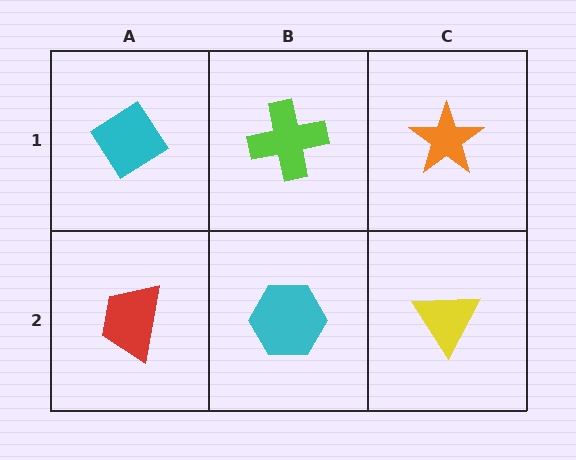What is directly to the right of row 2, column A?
A cyan hexagon.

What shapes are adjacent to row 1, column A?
A red trapezoid (row 2, column A), a lime cross (row 1, column B).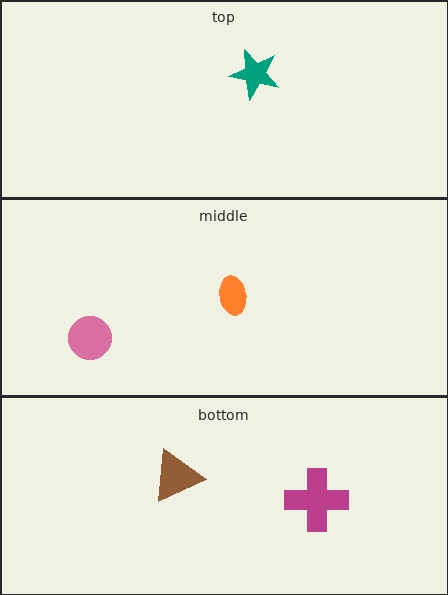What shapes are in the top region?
The teal star.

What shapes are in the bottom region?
The brown triangle, the magenta cross.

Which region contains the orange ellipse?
The middle region.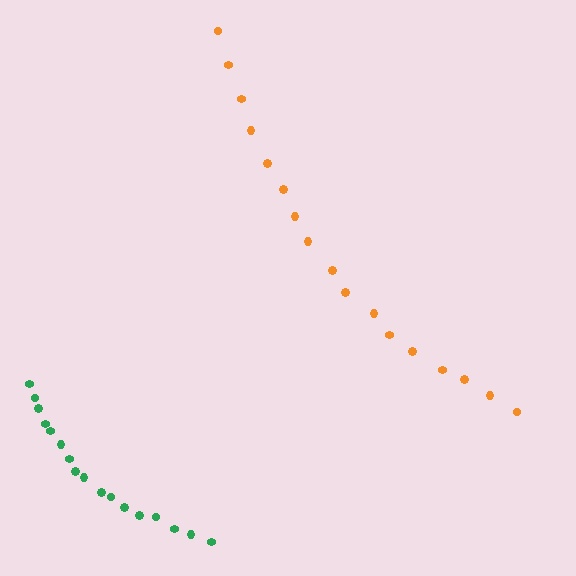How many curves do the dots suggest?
There are 2 distinct paths.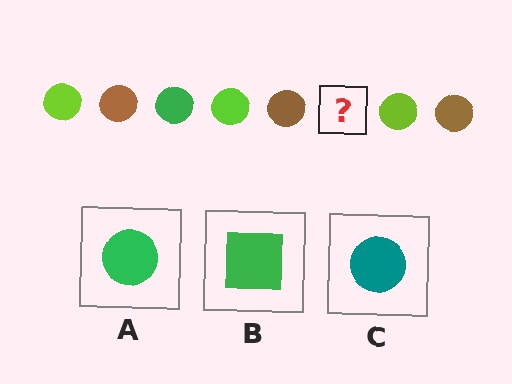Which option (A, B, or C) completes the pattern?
A.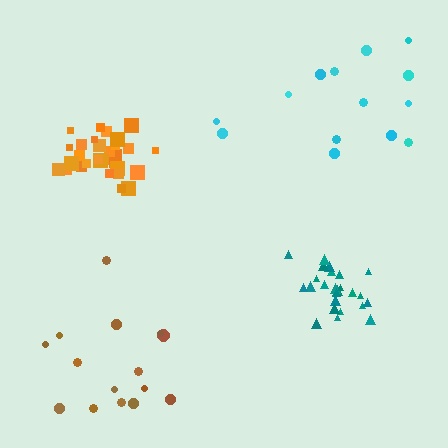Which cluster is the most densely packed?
Orange.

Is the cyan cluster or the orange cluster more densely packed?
Orange.